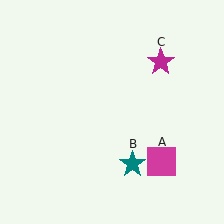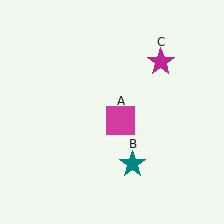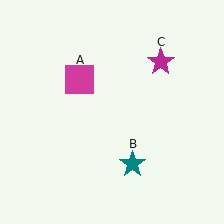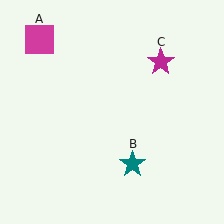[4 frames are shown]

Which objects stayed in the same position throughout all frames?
Teal star (object B) and magenta star (object C) remained stationary.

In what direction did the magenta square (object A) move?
The magenta square (object A) moved up and to the left.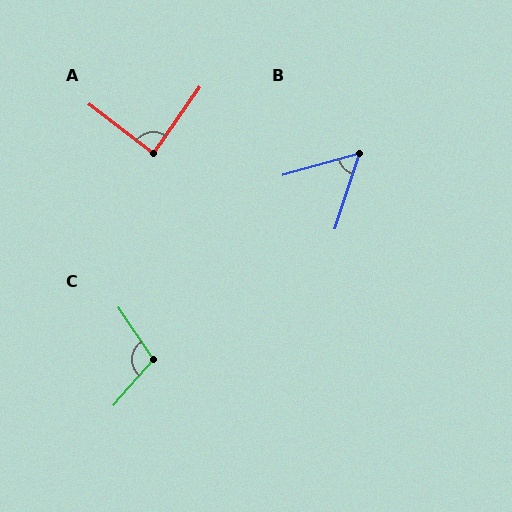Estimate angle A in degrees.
Approximately 87 degrees.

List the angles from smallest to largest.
B (56°), A (87°), C (105°).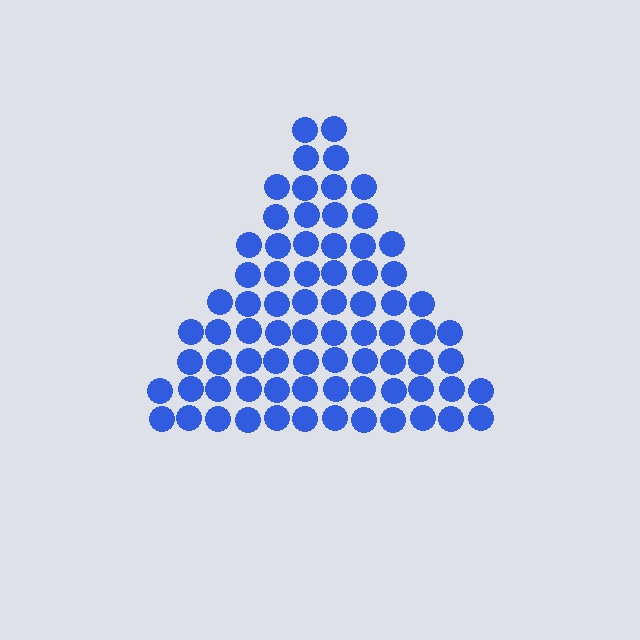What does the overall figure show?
The overall figure shows a triangle.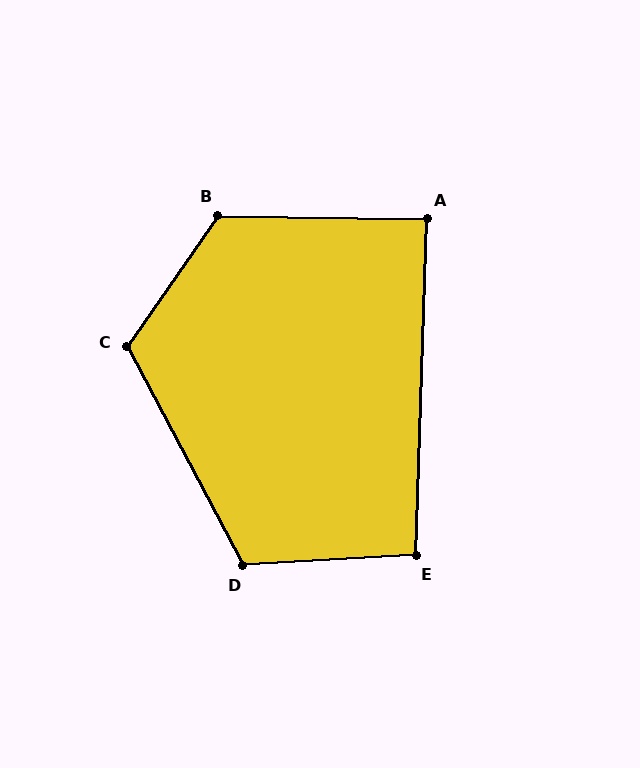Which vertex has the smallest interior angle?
A, at approximately 89 degrees.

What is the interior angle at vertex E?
Approximately 95 degrees (obtuse).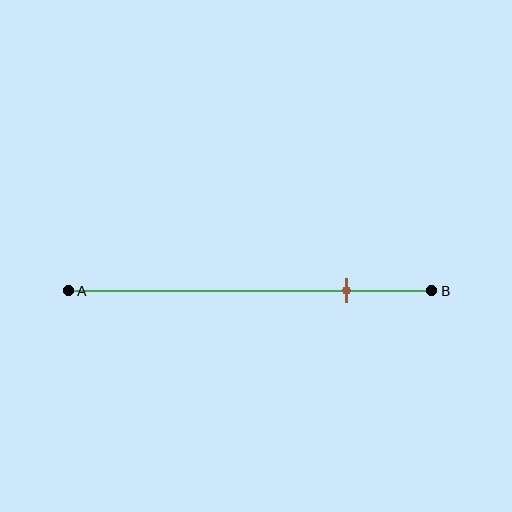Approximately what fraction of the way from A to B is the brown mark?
The brown mark is approximately 75% of the way from A to B.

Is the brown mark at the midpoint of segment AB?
No, the mark is at about 75% from A, not at the 50% midpoint.